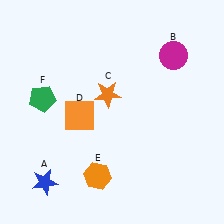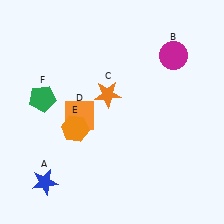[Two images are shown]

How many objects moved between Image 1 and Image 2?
1 object moved between the two images.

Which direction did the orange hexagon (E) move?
The orange hexagon (E) moved up.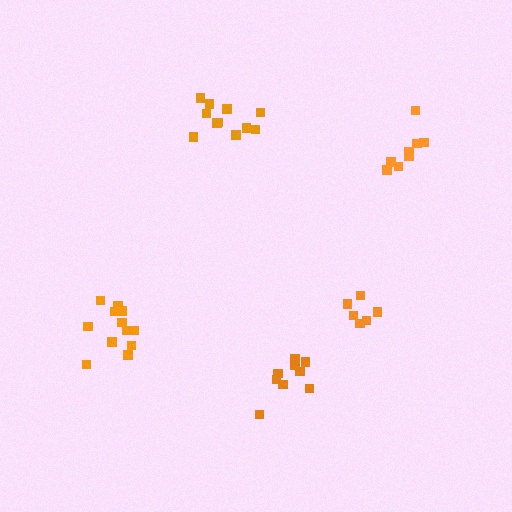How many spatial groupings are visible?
There are 5 spatial groupings.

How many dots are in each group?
Group 1: 6 dots, Group 2: 12 dots, Group 3: 9 dots, Group 4: 8 dots, Group 5: 11 dots (46 total).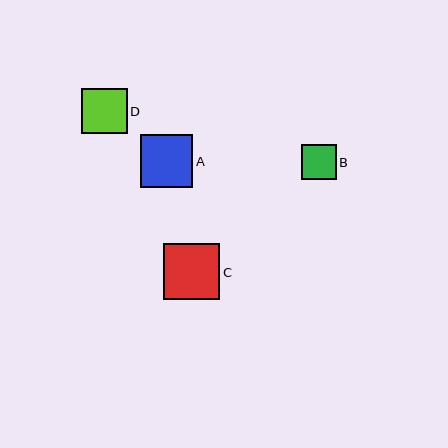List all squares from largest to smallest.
From largest to smallest: C, A, D, B.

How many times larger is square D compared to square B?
Square D is approximately 1.3 times the size of square B.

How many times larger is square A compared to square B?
Square A is approximately 1.5 times the size of square B.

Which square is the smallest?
Square B is the smallest with a size of approximately 35 pixels.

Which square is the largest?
Square C is the largest with a size of approximately 56 pixels.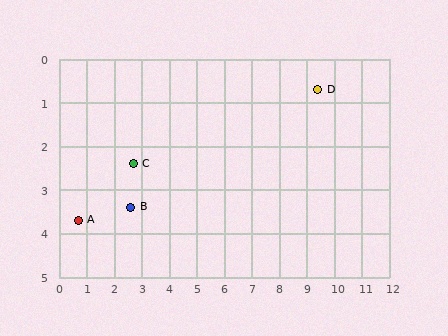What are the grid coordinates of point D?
Point D is at approximately (9.4, 0.7).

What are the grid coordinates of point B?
Point B is at approximately (2.6, 3.4).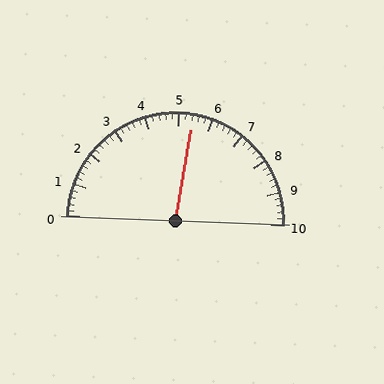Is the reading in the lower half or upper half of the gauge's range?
The reading is in the upper half of the range (0 to 10).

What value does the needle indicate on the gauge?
The needle indicates approximately 5.4.